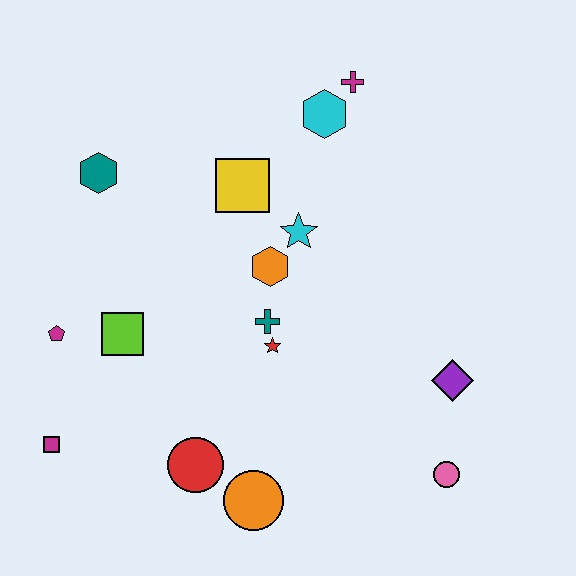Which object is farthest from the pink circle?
The teal hexagon is farthest from the pink circle.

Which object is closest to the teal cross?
The red star is closest to the teal cross.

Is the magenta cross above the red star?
Yes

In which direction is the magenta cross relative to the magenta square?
The magenta cross is above the magenta square.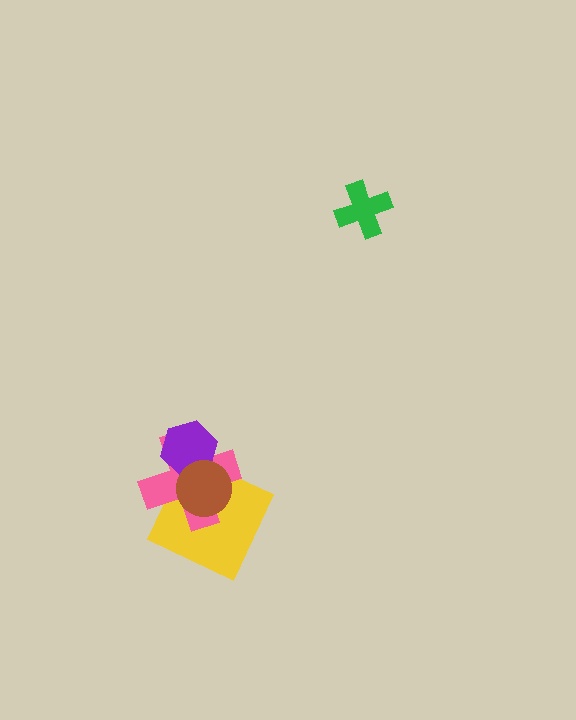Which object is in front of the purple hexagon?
The brown circle is in front of the purple hexagon.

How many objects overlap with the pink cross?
3 objects overlap with the pink cross.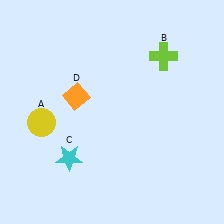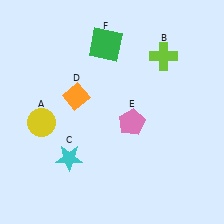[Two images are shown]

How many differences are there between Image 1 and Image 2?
There are 2 differences between the two images.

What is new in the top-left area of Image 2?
A green square (F) was added in the top-left area of Image 2.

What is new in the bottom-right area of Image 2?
A pink pentagon (E) was added in the bottom-right area of Image 2.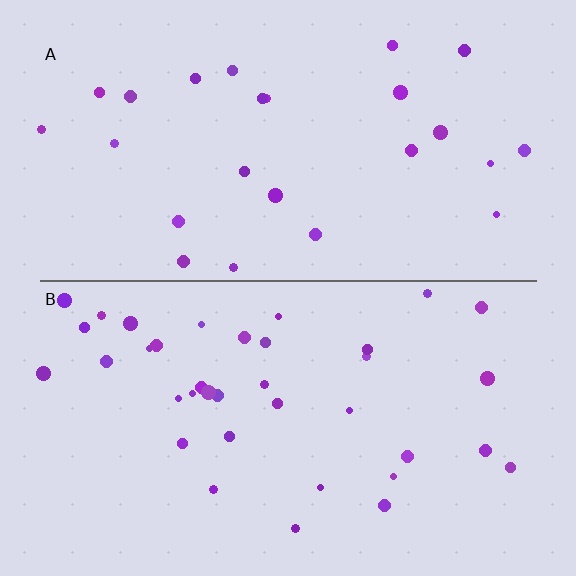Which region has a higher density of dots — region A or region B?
B (the bottom).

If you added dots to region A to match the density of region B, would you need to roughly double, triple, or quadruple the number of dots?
Approximately double.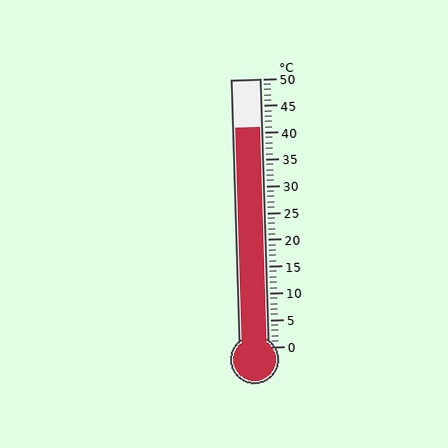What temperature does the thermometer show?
The thermometer shows approximately 41°C.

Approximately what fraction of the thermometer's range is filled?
The thermometer is filled to approximately 80% of its range.